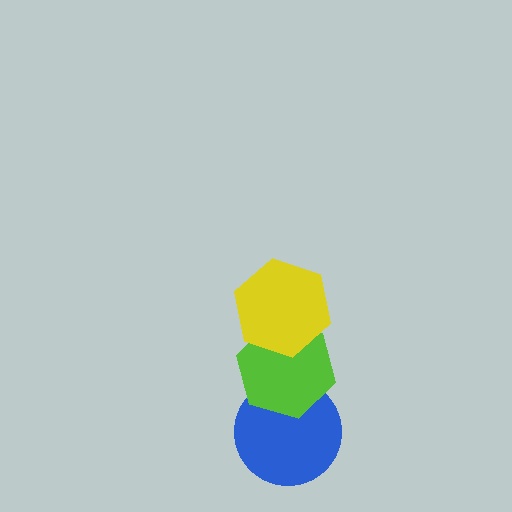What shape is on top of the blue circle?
The lime hexagon is on top of the blue circle.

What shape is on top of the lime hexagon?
The yellow hexagon is on top of the lime hexagon.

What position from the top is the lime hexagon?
The lime hexagon is 2nd from the top.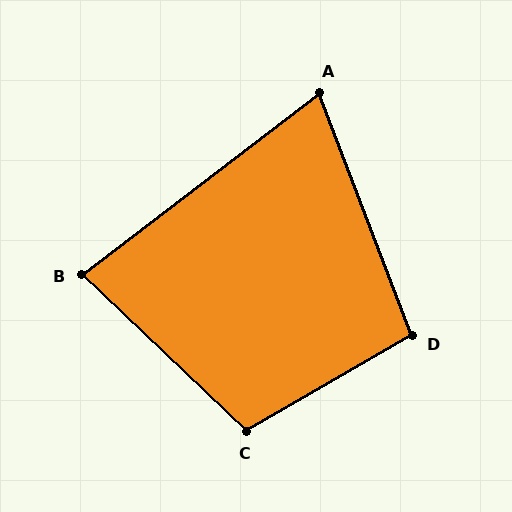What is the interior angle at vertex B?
Approximately 81 degrees (acute).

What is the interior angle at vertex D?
Approximately 99 degrees (obtuse).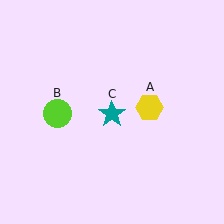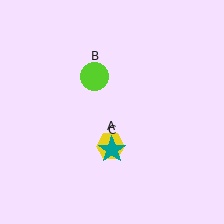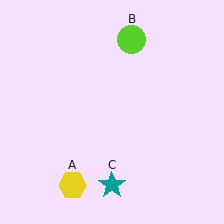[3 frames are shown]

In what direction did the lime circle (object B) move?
The lime circle (object B) moved up and to the right.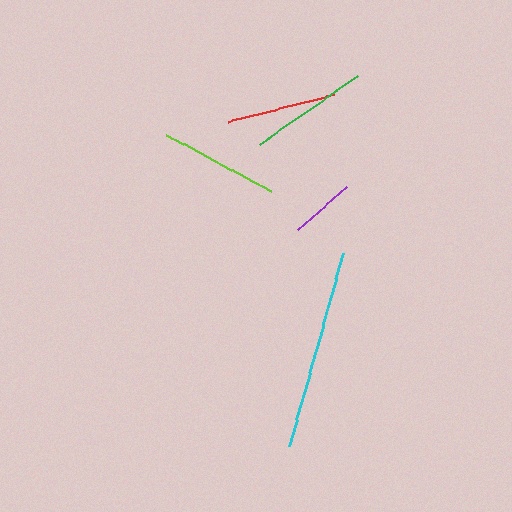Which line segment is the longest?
The cyan line is the longest at approximately 200 pixels.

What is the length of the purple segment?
The purple segment is approximately 64 pixels long.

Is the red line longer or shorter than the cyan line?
The cyan line is longer than the red line.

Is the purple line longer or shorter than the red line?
The red line is longer than the purple line.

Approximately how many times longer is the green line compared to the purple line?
The green line is approximately 1.9 times the length of the purple line.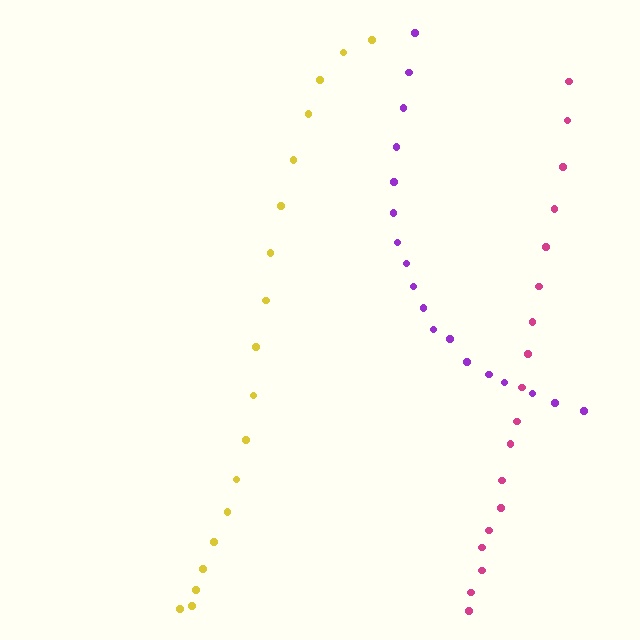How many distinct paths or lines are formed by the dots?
There are 3 distinct paths.